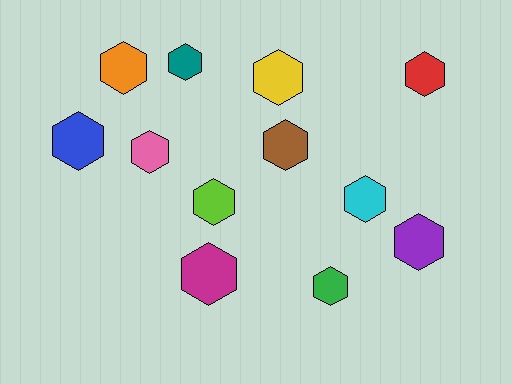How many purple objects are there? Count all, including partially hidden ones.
There is 1 purple object.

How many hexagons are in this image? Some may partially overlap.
There are 12 hexagons.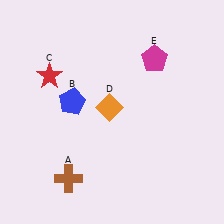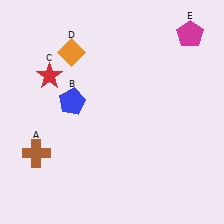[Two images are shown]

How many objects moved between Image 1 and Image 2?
3 objects moved between the two images.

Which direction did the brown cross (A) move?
The brown cross (A) moved left.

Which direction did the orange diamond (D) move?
The orange diamond (D) moved up.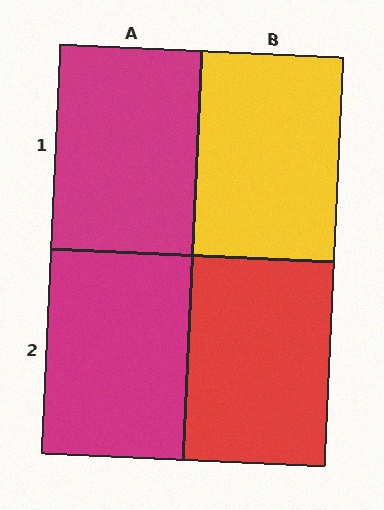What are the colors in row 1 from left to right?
Magenta, yellow.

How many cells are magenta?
2 cells are magenta.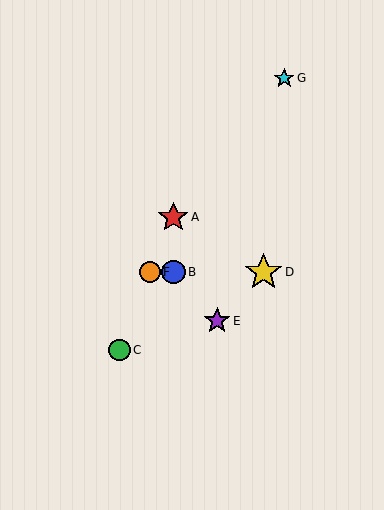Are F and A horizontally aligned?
No, F is at y≈272 and A is at y≈217.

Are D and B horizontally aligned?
Yes, both are at y≈272.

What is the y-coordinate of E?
Object E is at y≈321.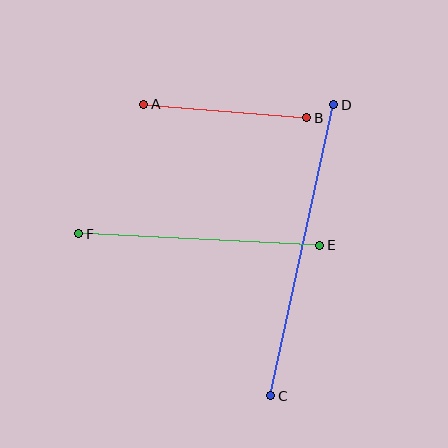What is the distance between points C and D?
The distance is approximately 298 pixels.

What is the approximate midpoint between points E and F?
The midpoint is at approximately (199, 239) pixels.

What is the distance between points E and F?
The distance is approximately 241 pixels.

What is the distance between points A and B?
The distance is approximately 164 pixels.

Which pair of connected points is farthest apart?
Points C and D are farthest apart.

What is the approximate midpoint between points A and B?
The midpoint is at approximately (225, 111) pixels.